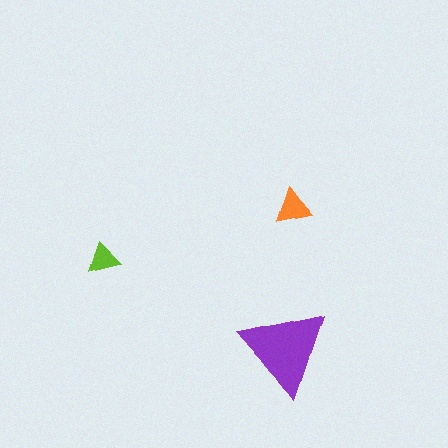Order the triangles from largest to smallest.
the purple one, the orange one, the lime one.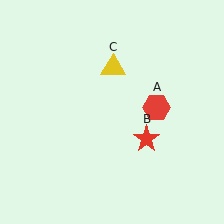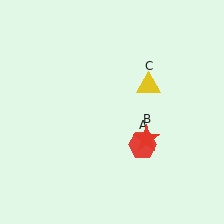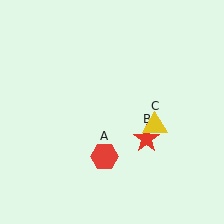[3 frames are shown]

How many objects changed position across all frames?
2 objects changed position: red hexagon (object A), yellow triangle (object C).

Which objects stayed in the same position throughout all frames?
Red star (object B) remained stationary.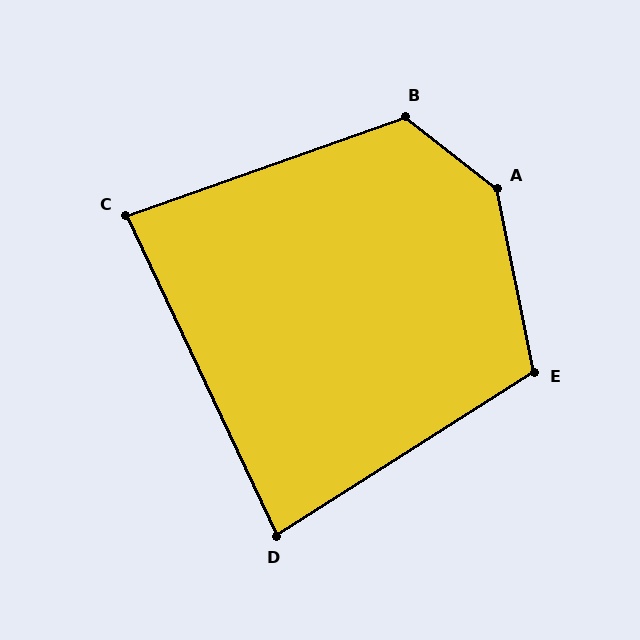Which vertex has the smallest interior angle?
D, at approximately 83 degrees.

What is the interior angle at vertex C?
Approximately 84 degrees (acute).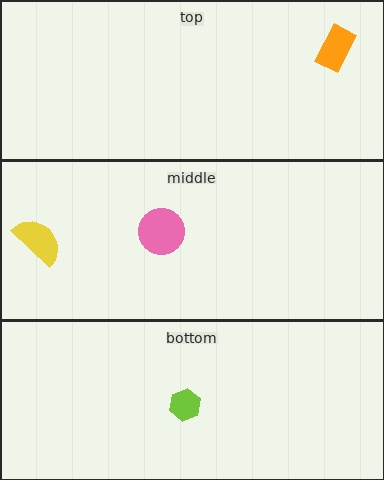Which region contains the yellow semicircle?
The middle region.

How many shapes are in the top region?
1.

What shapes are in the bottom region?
The lime hexagon.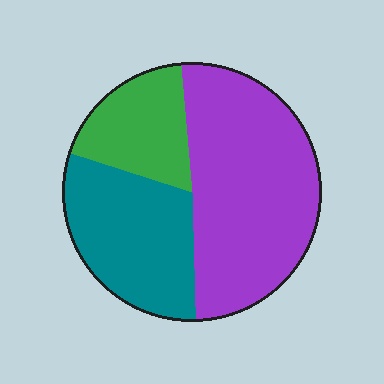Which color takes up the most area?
Purple, at roughly 50%.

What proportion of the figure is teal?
Teal takes up about one third (1/3) of the figure.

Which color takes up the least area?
Green, at roughly 20%.